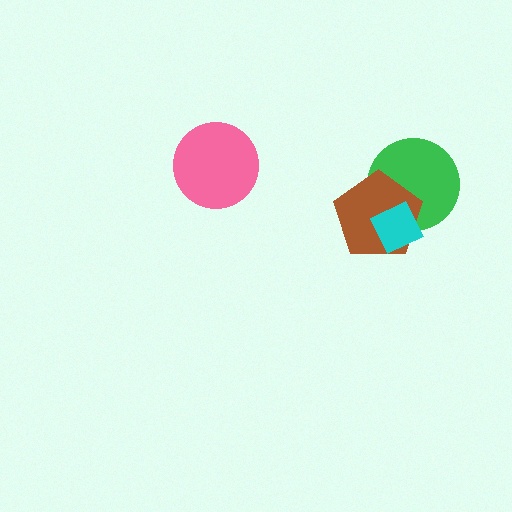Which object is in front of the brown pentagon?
The cyan diamond is in front of the brown pentagon.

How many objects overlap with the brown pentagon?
2 objects overlap with the brown pentagon.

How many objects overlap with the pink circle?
0 objects overlap with the pink circle.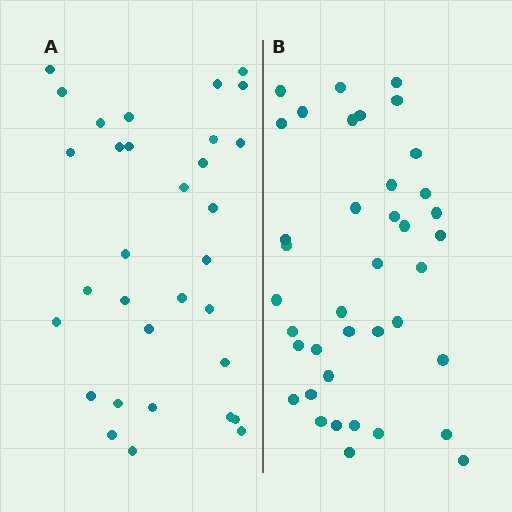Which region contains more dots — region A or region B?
Region B (the right region) has more dots.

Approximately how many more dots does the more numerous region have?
Region B has roughly 8 or so more dots than region A.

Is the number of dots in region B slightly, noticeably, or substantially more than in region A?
Region B has only slightly more — the two regions are fairly close. The ratio is roughly 1.2 to 1.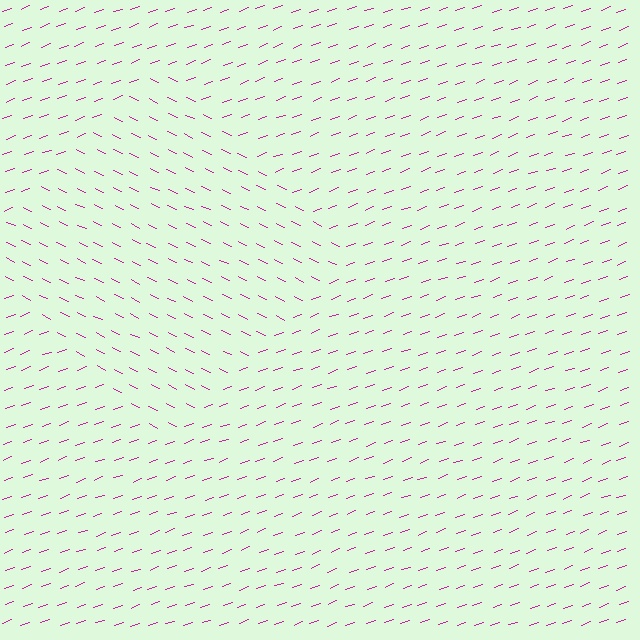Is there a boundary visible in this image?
Yes, there is a texture boundary formed by a change in line orientation.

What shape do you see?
I see a diamond.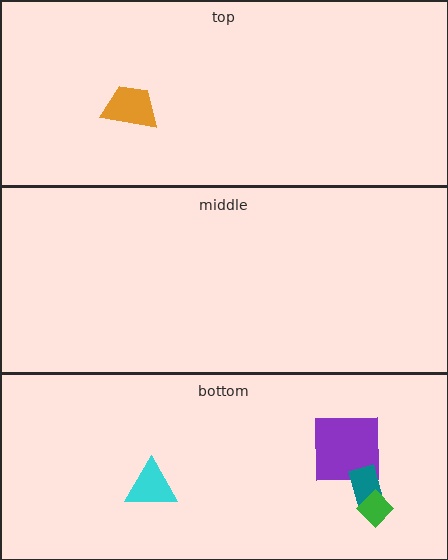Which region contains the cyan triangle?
The bottom region.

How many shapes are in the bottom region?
4.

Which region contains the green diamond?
The bottom region.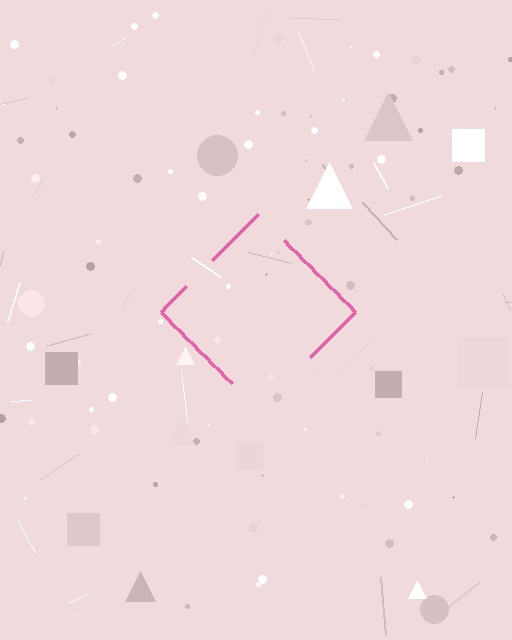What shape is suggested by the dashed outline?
The dashed outline suggests a diamond.